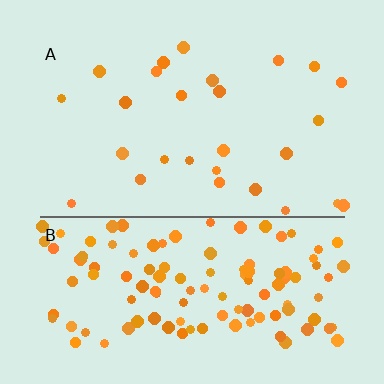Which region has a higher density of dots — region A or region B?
B (the bottom).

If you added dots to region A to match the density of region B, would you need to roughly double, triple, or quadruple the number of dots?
Approximately quadruple.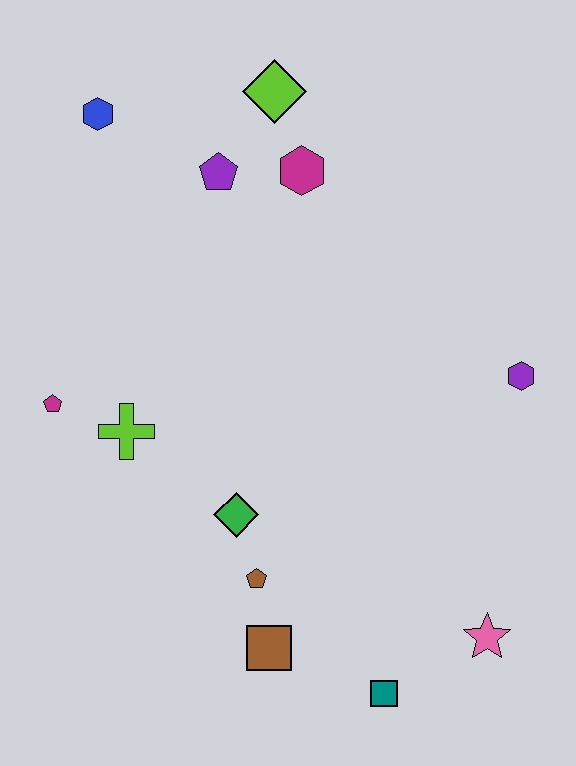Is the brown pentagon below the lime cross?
Yes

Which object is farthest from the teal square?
The blue hexagon is farthest from the teal square.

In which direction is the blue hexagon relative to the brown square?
The blue hexagon is above the brown square.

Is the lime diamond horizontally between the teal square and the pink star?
No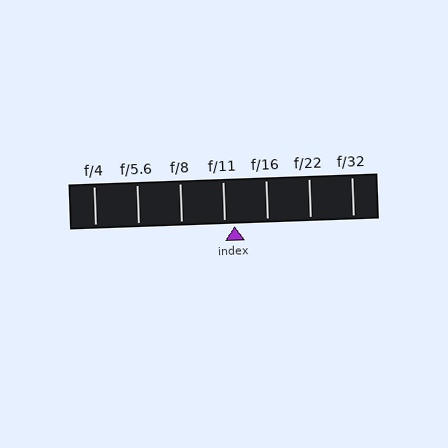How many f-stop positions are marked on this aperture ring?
There are 7 f-stop positions marked.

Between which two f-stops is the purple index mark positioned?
The index mark is between f/11 and f/16.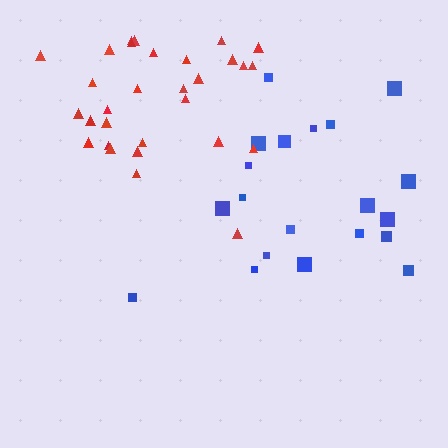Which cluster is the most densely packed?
Red.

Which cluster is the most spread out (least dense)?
Blue.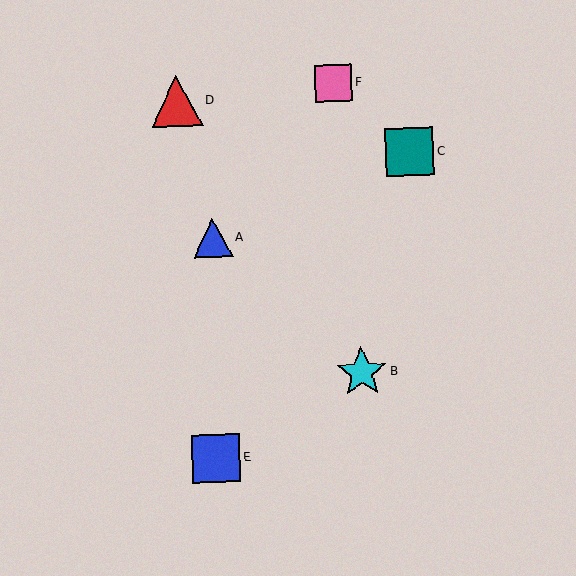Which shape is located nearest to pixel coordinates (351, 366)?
The cyan star (labeled B) at (362, 372) is nearest to that location.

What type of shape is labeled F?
Shape F is a pink square.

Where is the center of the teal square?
The center of the teal square is at (410, 152).